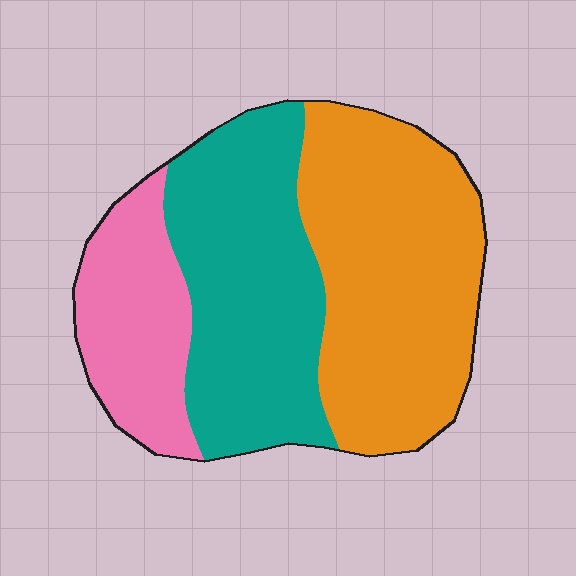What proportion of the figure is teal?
Teal covers 37% of the figure.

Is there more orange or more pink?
Orange.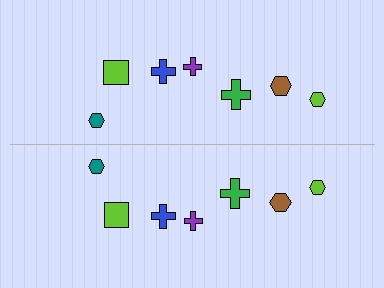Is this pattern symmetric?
Yes, this pattern has bilateral (reflection) symmetry.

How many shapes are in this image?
There are 14 shapes in this image.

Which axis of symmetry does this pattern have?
The pattern has a horizontal axis of symmetry running through the center of the image.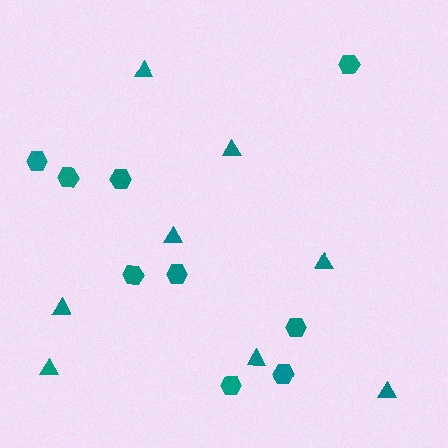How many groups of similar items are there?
There are 2 groups: one group of hexagons (9) and one group of triangles (8).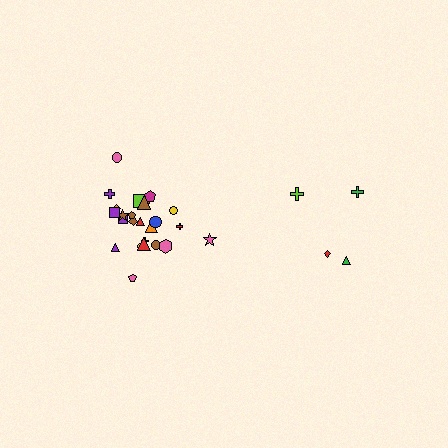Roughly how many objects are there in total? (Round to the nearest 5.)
Roughly 30 objects in total.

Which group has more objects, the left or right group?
The left group.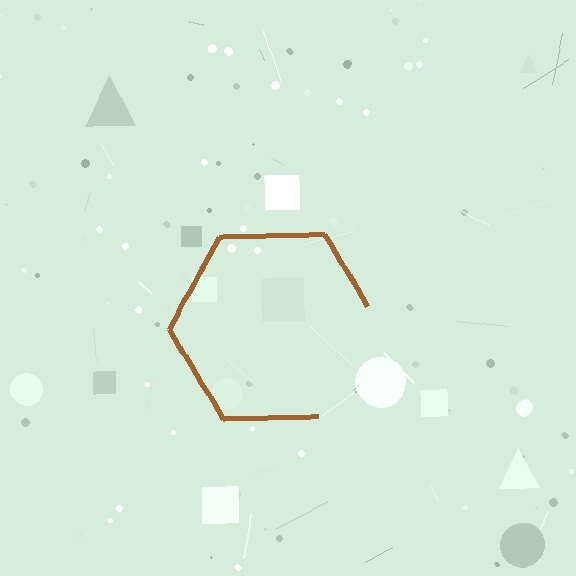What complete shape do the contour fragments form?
The contour fragments form a hexagon.